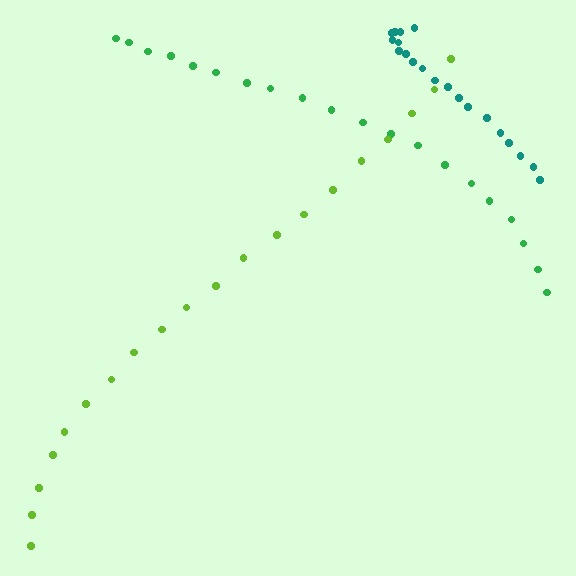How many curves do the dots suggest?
There are 3 distinct paths.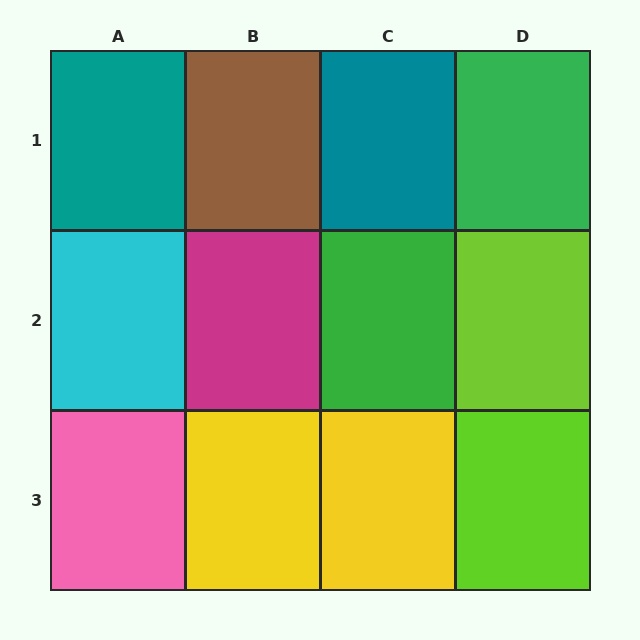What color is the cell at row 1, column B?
Brown.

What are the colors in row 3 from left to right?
Pink, yellow, yellow, lime.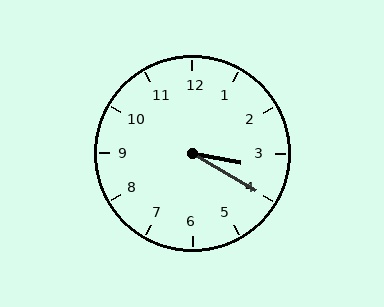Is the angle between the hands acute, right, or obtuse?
It is acute.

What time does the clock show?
3:20.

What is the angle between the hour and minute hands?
Approximately 20 degrees.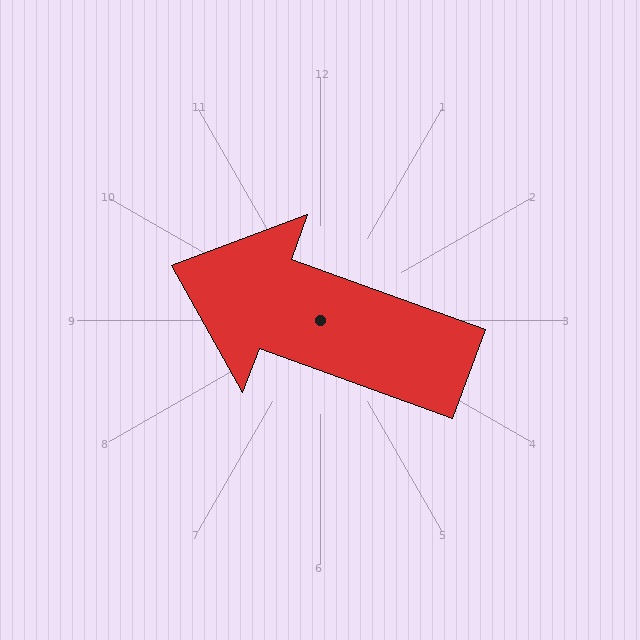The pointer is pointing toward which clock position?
Roughly 10 o'clock.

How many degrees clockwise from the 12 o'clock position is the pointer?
Approximately 290 degrees.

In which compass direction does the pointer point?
West.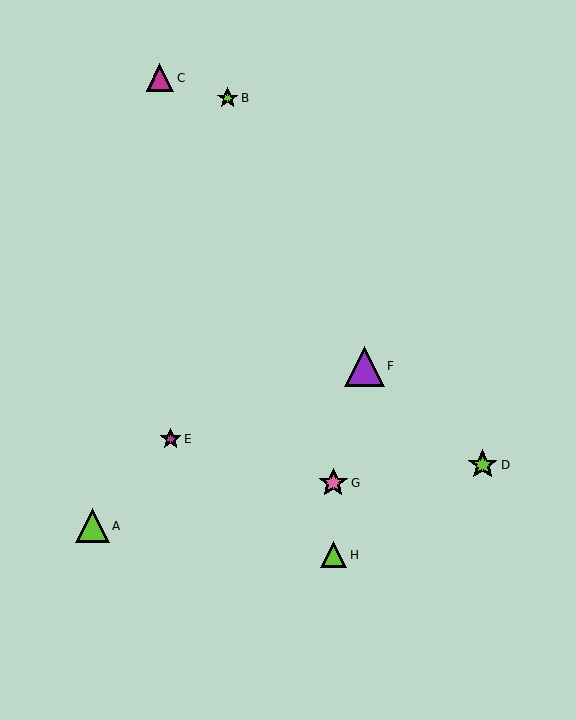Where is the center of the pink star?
The center of the pink star is at (333, 483).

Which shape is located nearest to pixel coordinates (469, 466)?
The lime star (labeled D) at (483, 465) is nearest to that location.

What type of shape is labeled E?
Shape E is a magenta star.